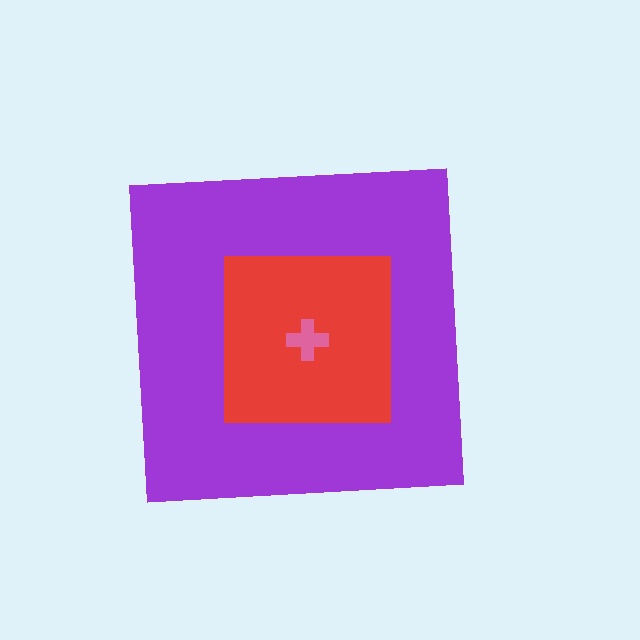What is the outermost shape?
The purple square.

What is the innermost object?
The pink cross.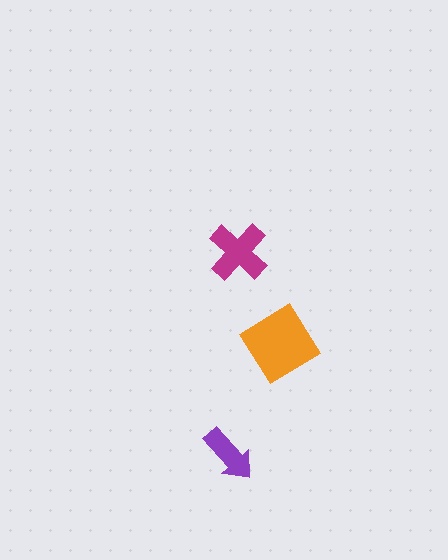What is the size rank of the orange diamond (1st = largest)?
1st.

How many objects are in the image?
There are 3 objects in the image.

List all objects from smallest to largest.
The purple arrow, the magenta cross, the orange diamond.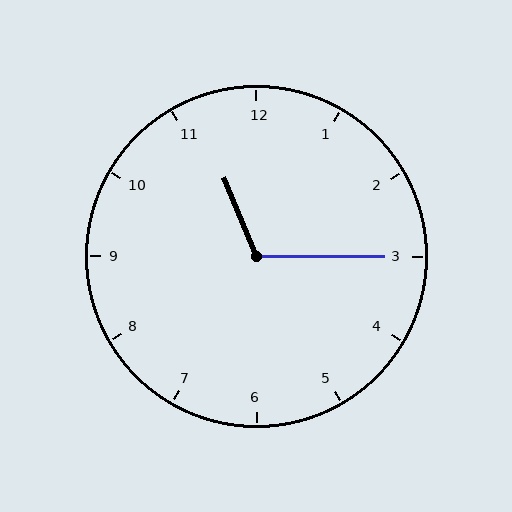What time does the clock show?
11:15.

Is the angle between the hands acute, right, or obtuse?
It is obtuse.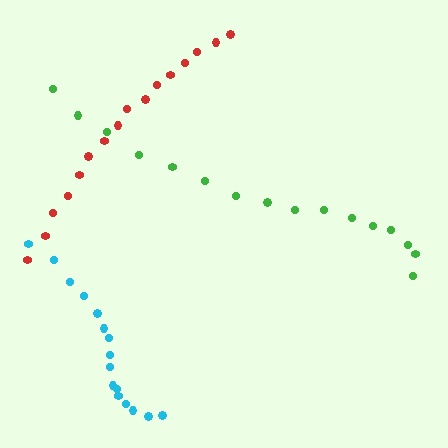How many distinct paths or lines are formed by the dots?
There are 3 distinct paths.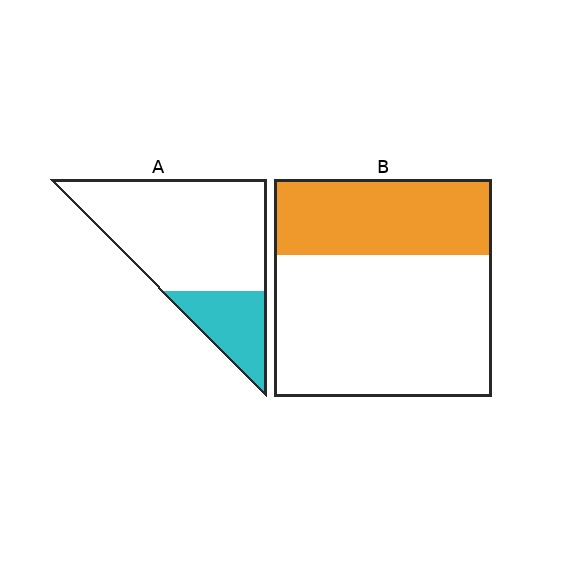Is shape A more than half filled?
No.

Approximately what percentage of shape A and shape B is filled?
A is approximately 25% and B is approximately 35%.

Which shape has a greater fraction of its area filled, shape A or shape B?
Shape B.